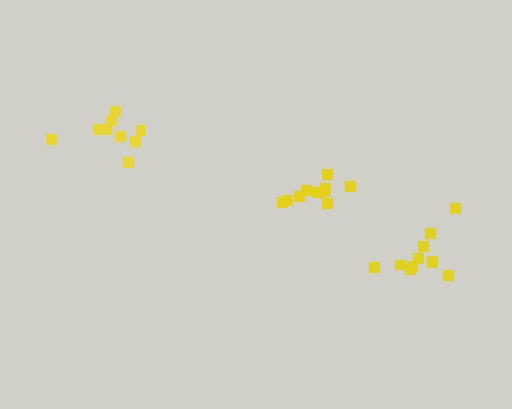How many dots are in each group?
Group 1: 9 dots, Group 2: 10 dots, Group 3: 11 dots (30 total).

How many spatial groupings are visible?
There are 3 spatial groupings.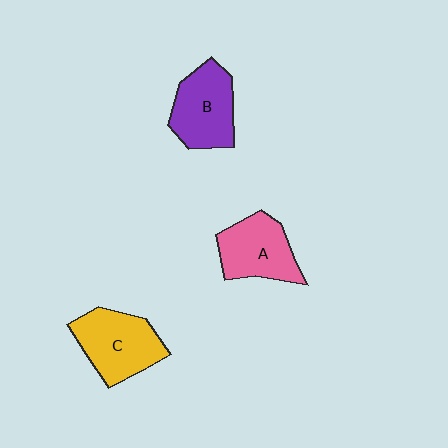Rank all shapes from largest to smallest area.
From largest to smallest: C (yellow), B (purple), A (pink).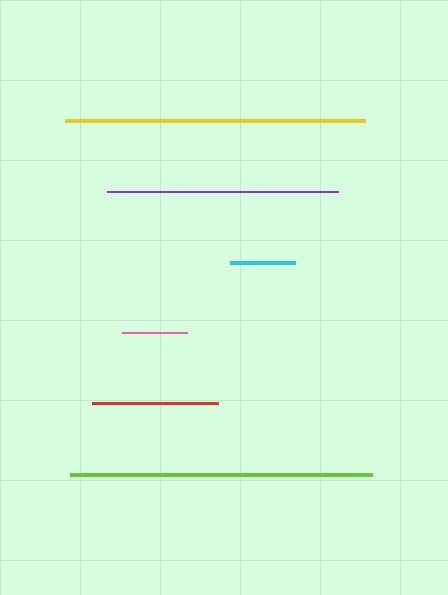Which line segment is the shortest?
The pink line is the shortest at approximately 65 pixels.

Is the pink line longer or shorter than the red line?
The red line is longer than the pink line.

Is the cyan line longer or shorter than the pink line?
The cyan line is longer than the pink line.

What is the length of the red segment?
The red segment is approximately 126 pixels long.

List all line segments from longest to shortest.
From longest to shortest: lime, yellow, purple, red, cyan, pink.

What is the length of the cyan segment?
The cyan segment is approximately 66 pixels long.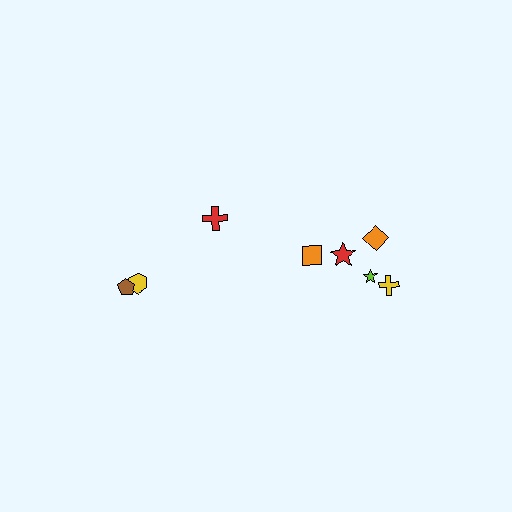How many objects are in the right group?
There are 5 objects.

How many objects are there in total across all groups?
There are 8 objects.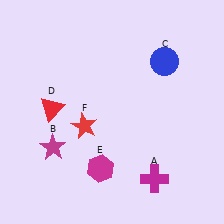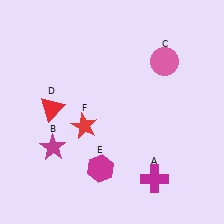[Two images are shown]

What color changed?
The circle (C) changed from blue in Image 1 to pink in Image 2.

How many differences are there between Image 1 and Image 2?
There is 1 difference between the two images.